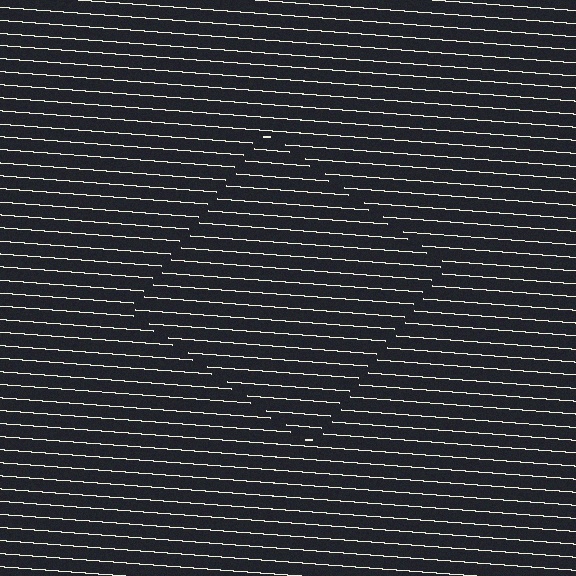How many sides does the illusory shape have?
4 sides — the line-ends trace a square.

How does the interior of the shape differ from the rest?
The interior of the shape contains the same grating, shifted by half a period — the contour is defined by the phase discontinuity where line-ends from the inner and outer gratings abut.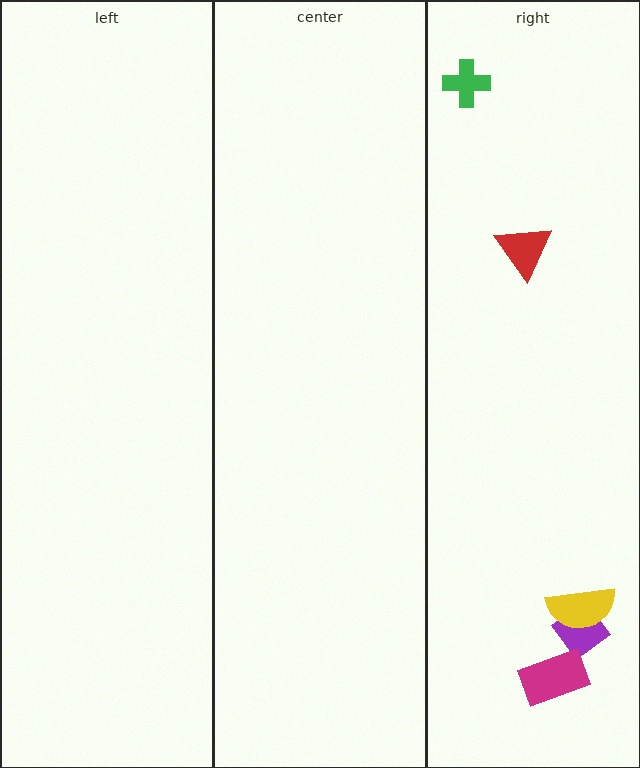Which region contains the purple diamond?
The right region.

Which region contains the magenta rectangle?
The right region.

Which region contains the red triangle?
The right region.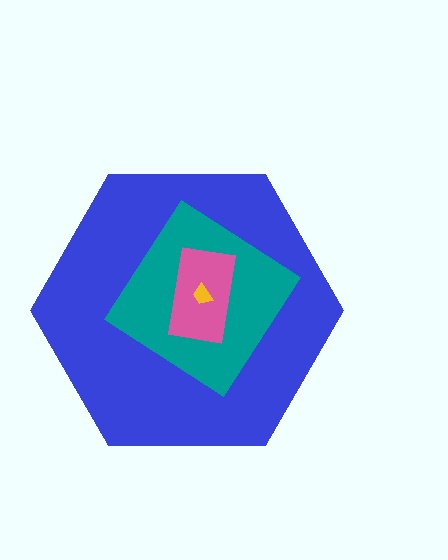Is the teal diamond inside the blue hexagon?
Yes.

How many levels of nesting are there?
4.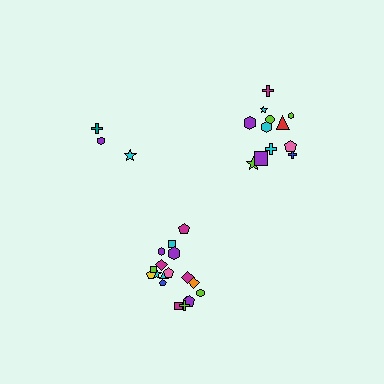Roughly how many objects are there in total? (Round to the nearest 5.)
Roughly 35 objects in total.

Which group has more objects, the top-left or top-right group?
The top-right group.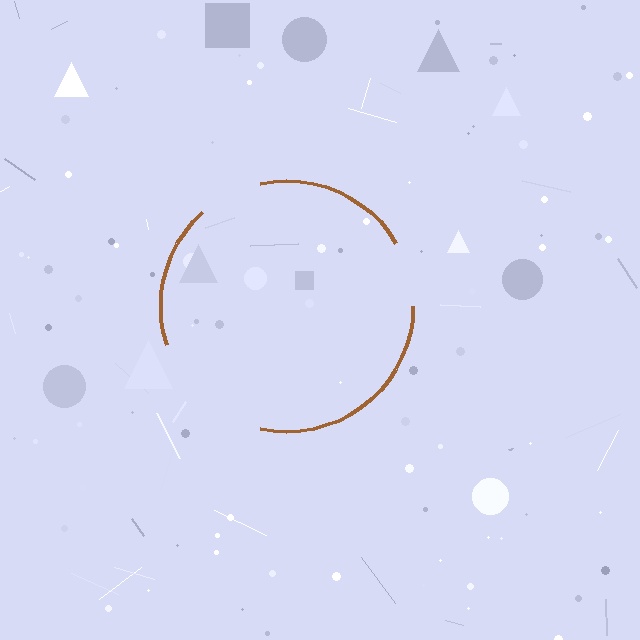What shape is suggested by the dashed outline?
The dashed outline suggests a circle.